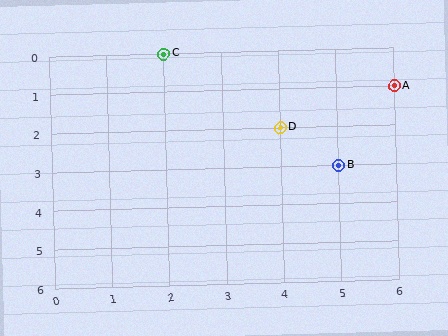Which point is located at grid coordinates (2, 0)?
Point C is at (2, 0).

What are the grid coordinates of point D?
Point D is at grid coordinates (4, 2).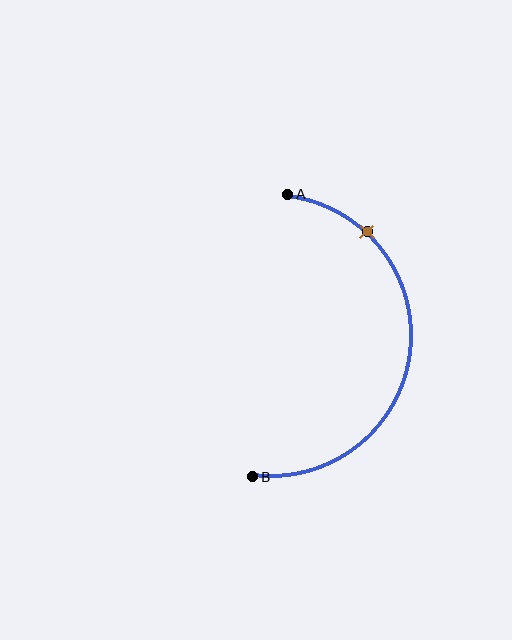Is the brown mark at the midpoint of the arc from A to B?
No. The brown mark lies on the arc but is closer to endpoint A. The arc midpoint would be at the point on the curve equidistant along the arc from both A and B.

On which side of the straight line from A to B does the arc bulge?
The arc bulges to the right of the straight line connecting A and B.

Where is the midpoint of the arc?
The arc midpoint is the point on the curve farthest from the straight line joining A and B. It sits to the right of that line.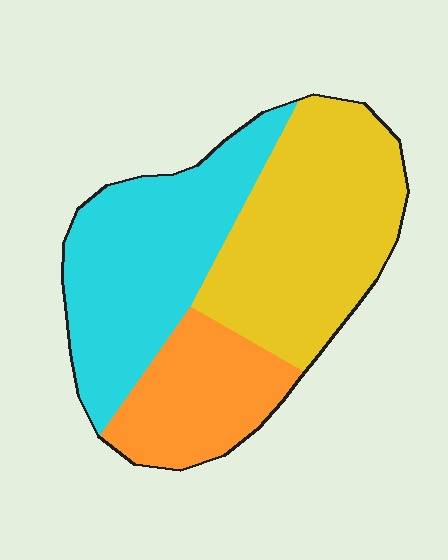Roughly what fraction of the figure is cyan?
Cyan covers roughly 35% of the figure.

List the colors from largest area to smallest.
From largest to smallest: yellow, cyan, orange.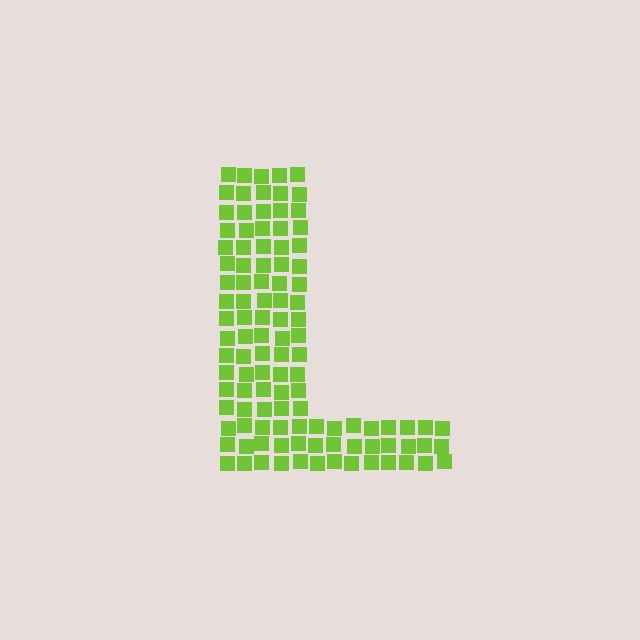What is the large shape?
The large shape is the letter L.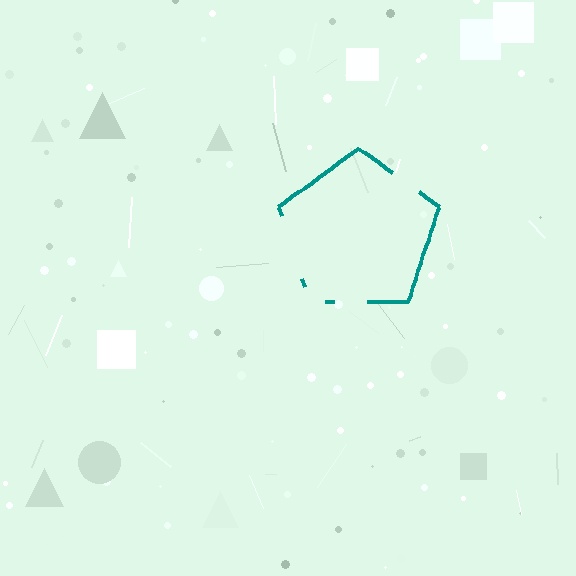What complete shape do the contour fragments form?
The contour fragments form a pentagon.